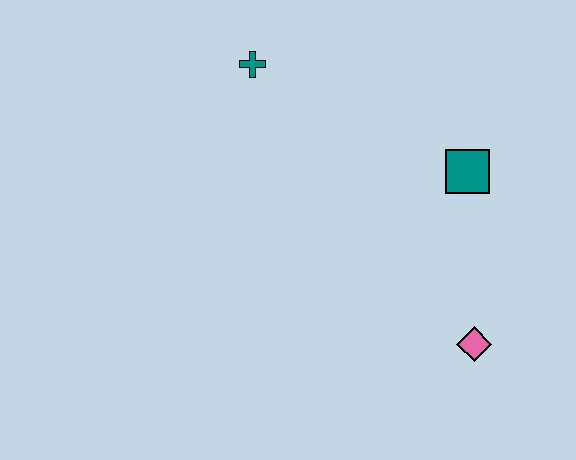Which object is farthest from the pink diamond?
The teal cross is farthest from the pink diamond.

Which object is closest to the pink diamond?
The teal square is closest to the pink diamond.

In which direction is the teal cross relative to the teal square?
The teal cross is to the left of the teal square.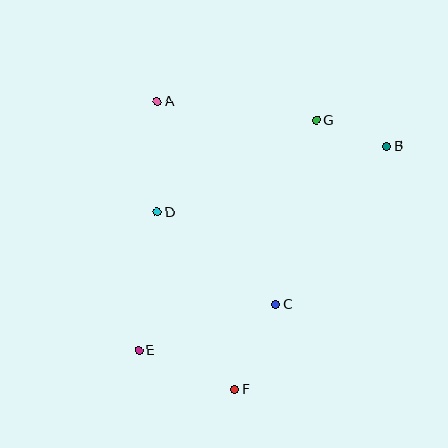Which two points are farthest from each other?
Points B and E are farthest from each other.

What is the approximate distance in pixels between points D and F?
The distance between D and F is approximately 194 pixels.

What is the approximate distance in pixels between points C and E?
The distance between C and E is approximately 144 pixels.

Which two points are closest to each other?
Points B and G are closest to each other.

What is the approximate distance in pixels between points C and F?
The distance between C and F is approximately 94 pixels.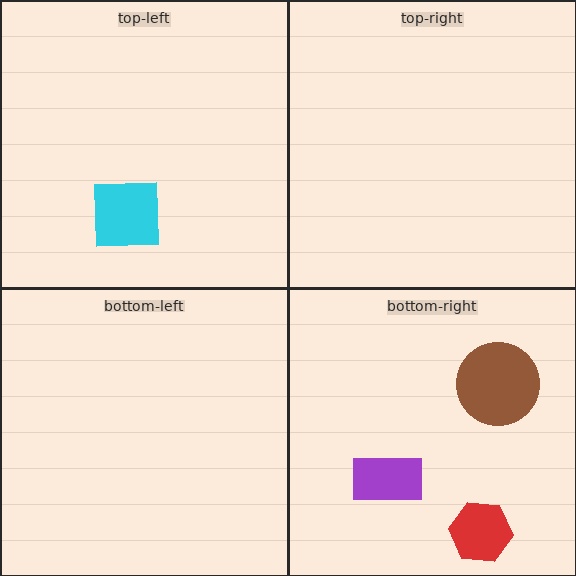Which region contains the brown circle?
The bottom-right region.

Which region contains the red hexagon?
The bottom-right region.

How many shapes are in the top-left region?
1.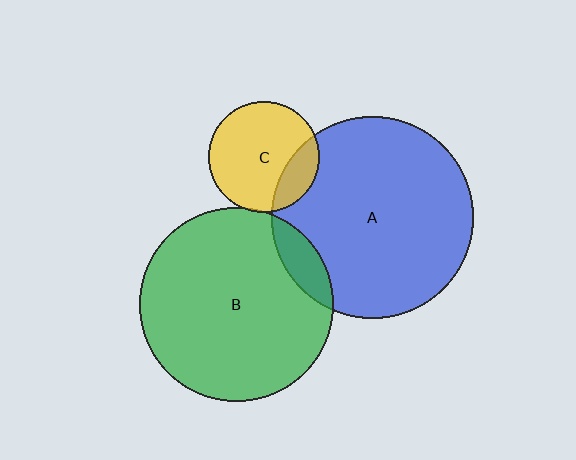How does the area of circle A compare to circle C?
Approximately 3.3 times.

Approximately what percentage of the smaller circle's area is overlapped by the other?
Approximately 20%.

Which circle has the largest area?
Circle A (blue).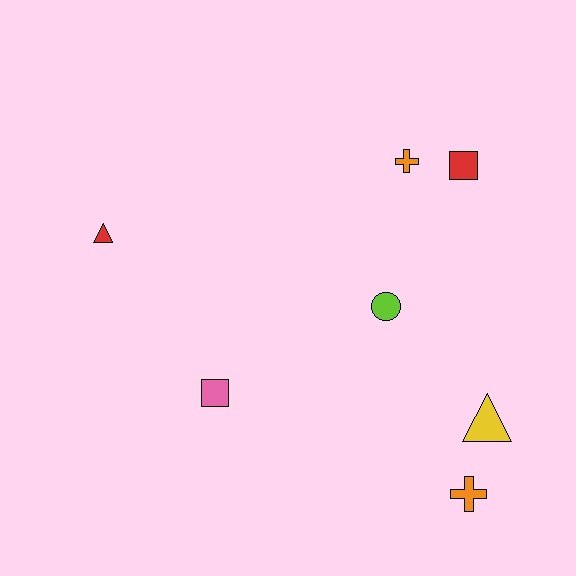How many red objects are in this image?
There are 2 red objects.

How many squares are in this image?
There are 2 squares.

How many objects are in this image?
There are 7 objects.